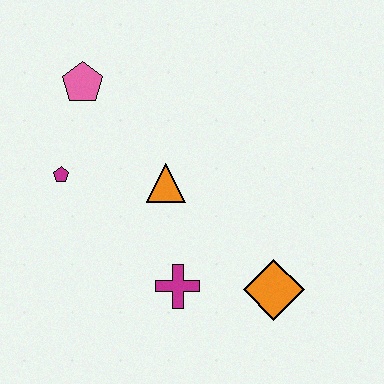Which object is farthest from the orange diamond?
The pink pentagon is farthest from the orange diamond.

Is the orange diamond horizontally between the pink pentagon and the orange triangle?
No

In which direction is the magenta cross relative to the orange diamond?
The magenta cross is to the left of the orange diamond.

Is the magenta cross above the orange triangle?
No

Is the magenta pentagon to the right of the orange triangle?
No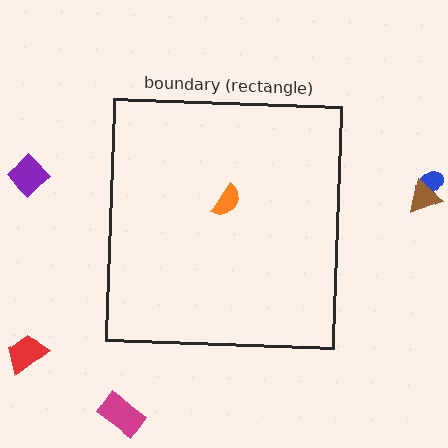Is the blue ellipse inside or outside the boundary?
Outside.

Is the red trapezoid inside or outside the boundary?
Outside.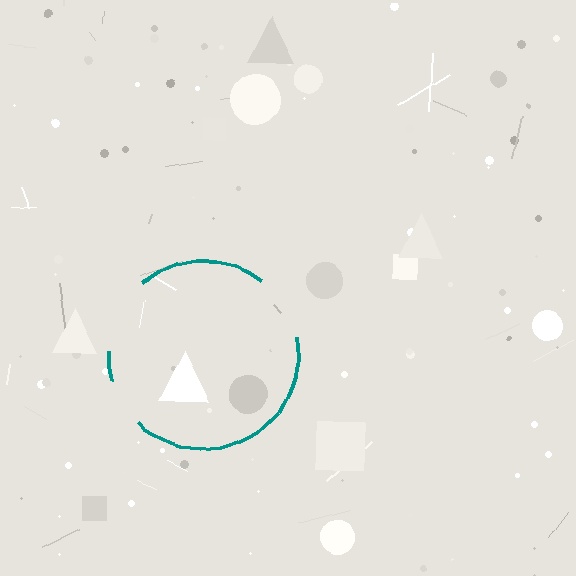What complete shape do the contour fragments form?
The contour fragments form a circle.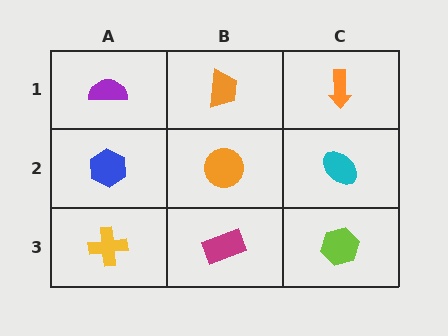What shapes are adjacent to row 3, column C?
A cyan ellipse (row 2, column C), a magenta rectangle (row 3, column B).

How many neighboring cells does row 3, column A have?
2.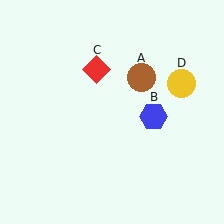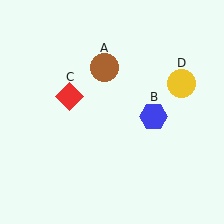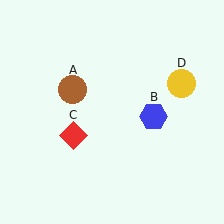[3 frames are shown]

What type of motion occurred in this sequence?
The brown circle (object A), red diamond (object C) rotated counterclockwise around the center of the scene.